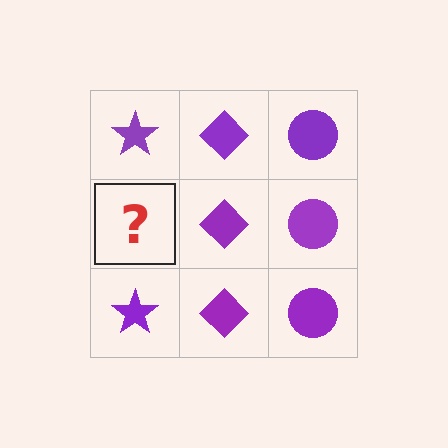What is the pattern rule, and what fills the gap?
The rule is that each column has a consistent shape. The gap should be filled with a purple star.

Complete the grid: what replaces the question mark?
The question mark should be replaced with a purple star.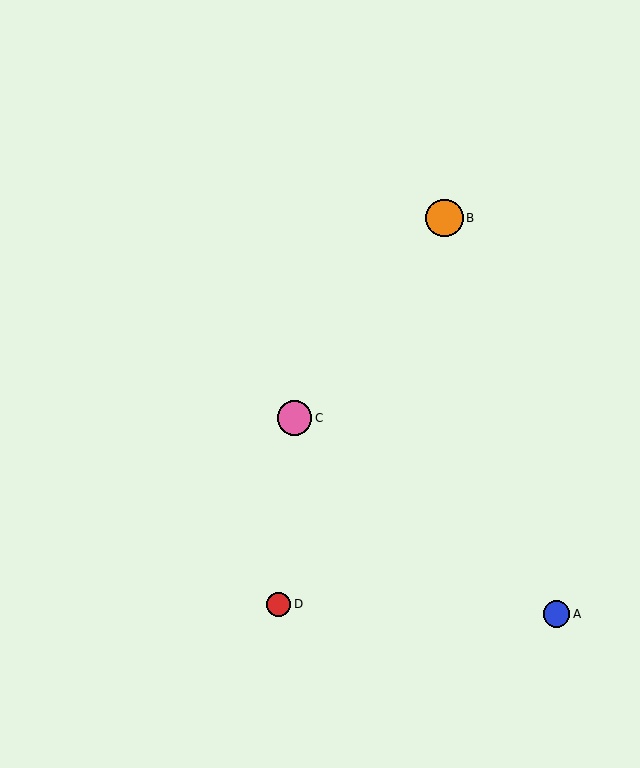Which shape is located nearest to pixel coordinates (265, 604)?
The red circle (labeled D) at (278, 604) is nearest to that location.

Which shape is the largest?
The orange circle (labeled B) is the largest.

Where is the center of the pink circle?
The center of the pink circle is at (295, 418).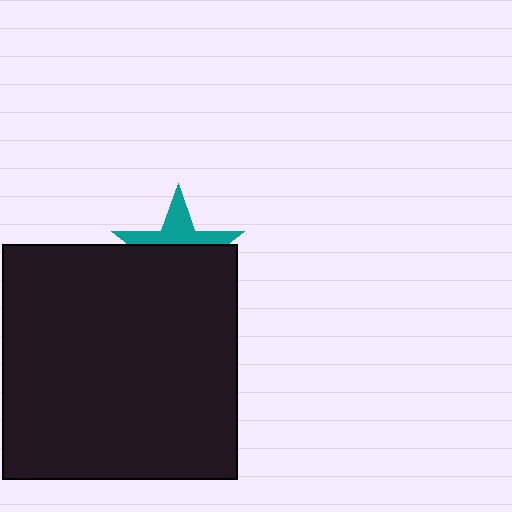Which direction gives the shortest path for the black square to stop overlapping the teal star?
Moving down gives the shortest separation.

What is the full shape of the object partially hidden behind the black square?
The partially hidden object is a teal star.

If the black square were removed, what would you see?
You would see the complete teal star.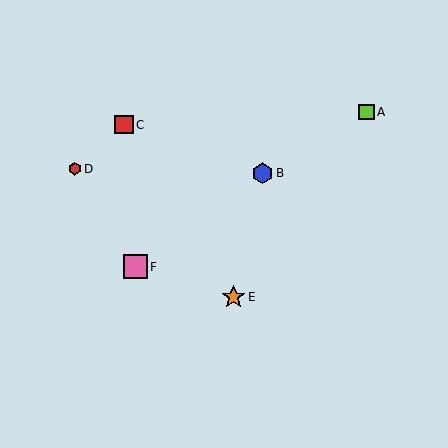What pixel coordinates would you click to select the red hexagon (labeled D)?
Click at (75, 169) to select the red hexagon D.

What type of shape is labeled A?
Shape A is a lime square.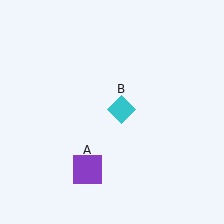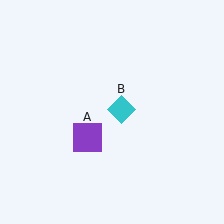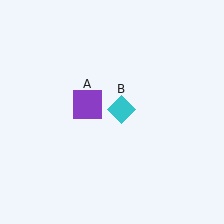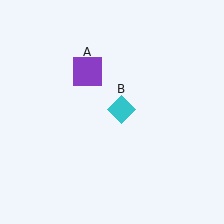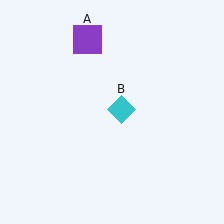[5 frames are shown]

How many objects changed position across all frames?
1 object changed position: purple square (object A).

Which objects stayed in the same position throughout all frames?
Cyan diamond (object B) remained stationary.